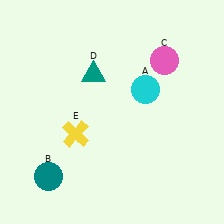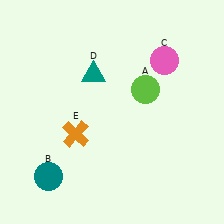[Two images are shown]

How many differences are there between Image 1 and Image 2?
There are 2 differences between the two images.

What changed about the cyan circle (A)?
In Image 1, A is cyan. In Image 2, it changed to lime.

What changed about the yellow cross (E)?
In Image 1, E is yellow. In Image 2, it changed to orange.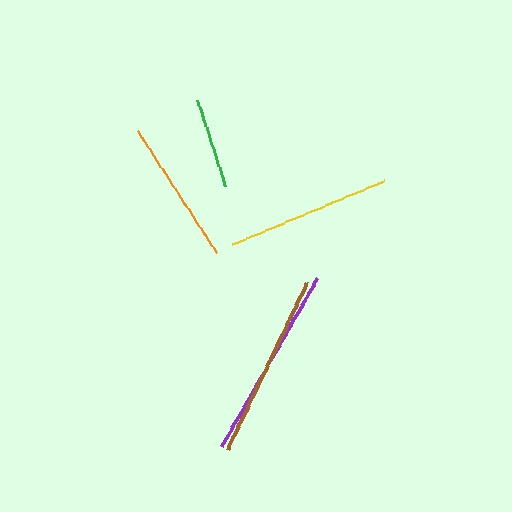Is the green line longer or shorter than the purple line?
The purple line is longer than the green line.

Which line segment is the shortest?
The green line is the shortest at approximately 91 pixels.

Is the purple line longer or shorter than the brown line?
The purple line is longer than the brown line.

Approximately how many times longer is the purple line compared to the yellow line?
The purple line is approximately 1.2 times the length of the yellow line.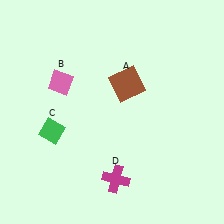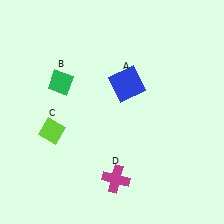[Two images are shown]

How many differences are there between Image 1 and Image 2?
There are 3 differences between the two images.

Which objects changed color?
A changed from brown to blue. B changed from pink to green. C changed from green to lime.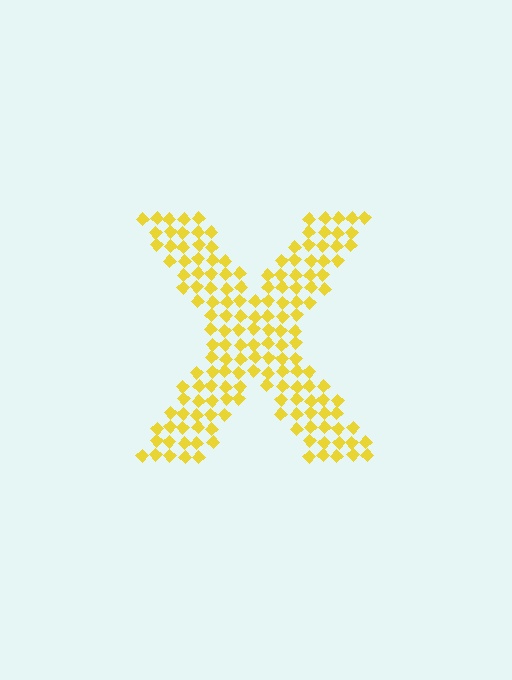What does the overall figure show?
The overall figure shows the letter X.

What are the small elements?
The small elements are diamonds.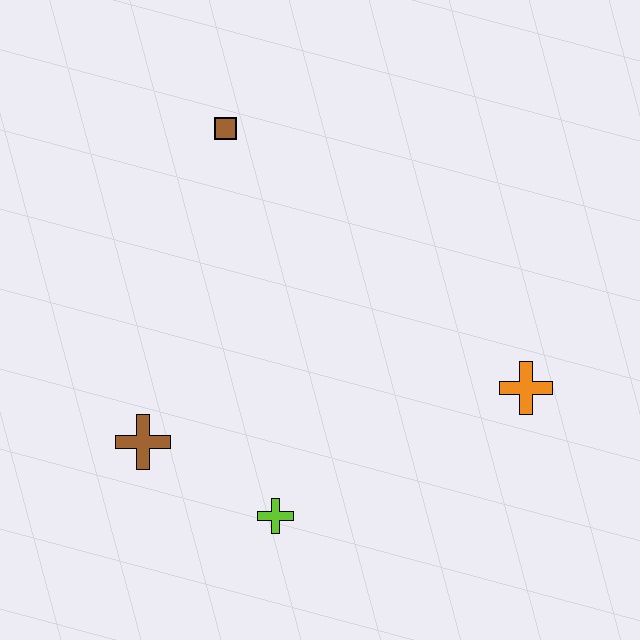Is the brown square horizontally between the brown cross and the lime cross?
Yes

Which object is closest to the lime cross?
The brown cross is closest to the lime cross.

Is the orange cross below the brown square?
Yes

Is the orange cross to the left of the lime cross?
No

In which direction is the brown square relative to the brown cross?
The brown square is above the brown cross.